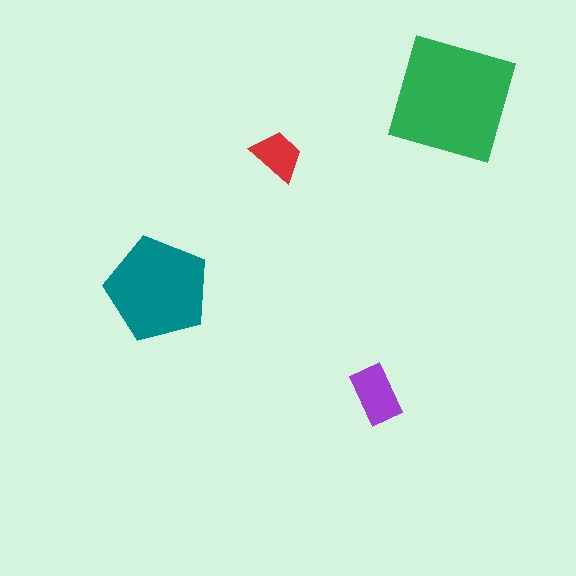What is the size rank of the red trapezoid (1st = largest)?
4th.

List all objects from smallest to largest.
The red trapezoid, the purple rectangle, the teal pentagon, the green square.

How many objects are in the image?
There are 4 objects in the image.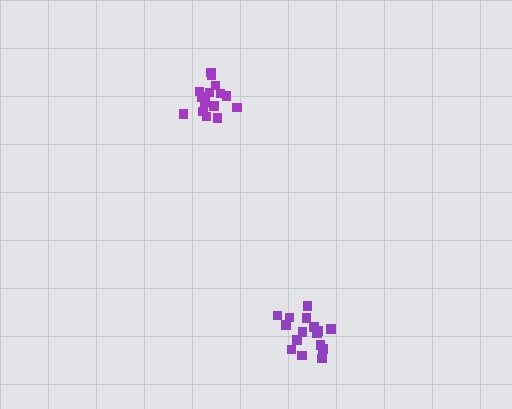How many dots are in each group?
Group 1: 16 dots, Group 2: 16 dots (32 total).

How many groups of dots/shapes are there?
There are 2 groups.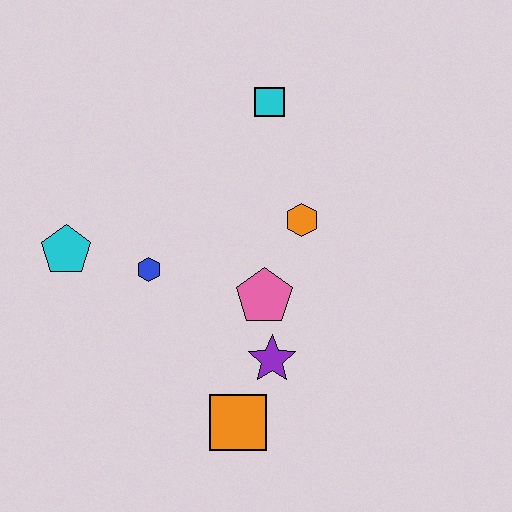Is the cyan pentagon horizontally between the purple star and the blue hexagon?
No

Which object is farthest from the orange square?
The cyan square is farthest from the orange square.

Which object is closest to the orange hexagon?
The pink pentagon is closest to the orange hexagon.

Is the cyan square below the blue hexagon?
No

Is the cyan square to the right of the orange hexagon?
No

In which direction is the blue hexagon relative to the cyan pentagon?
The blue hexagon is to the right of the cyan pentagon.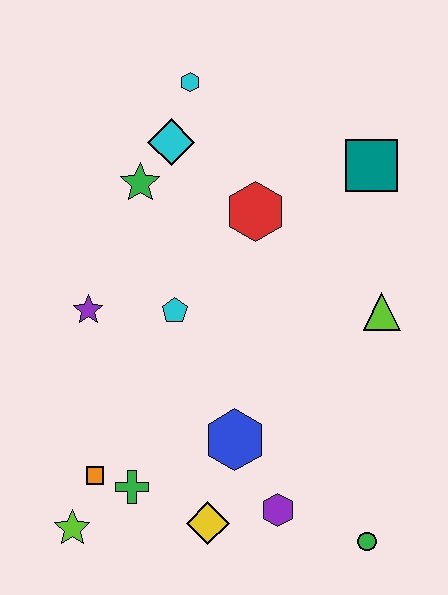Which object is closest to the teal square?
The red hexagon is closest to the teal square.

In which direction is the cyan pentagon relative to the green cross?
The cyan pentagon is above the green cross.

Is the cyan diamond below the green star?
No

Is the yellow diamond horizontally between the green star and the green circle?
Yes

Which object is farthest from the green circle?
The cyan hexagon is farthest from the green circle.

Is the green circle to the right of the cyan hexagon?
Yes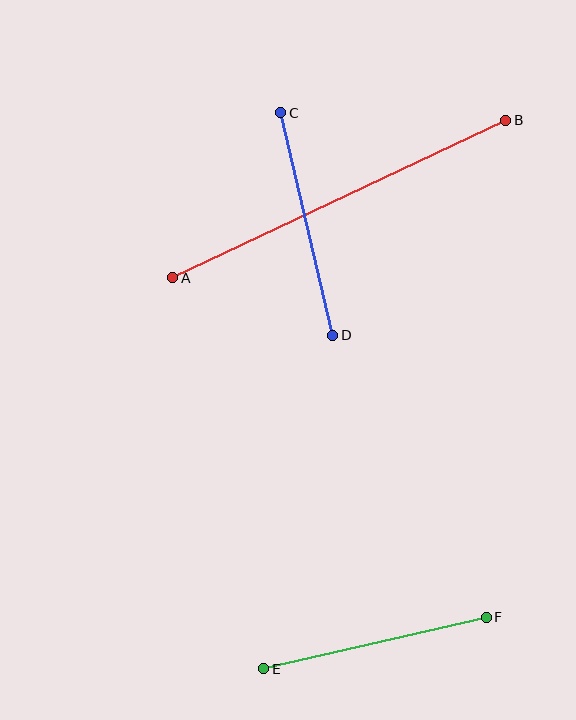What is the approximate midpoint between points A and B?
The midpoint is at approximately (339, 199) pixels.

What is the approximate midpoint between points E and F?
The midpoint is at approximately (375, 643) pixels.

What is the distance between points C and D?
The distance is approximately 228 pixels.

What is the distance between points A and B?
The distance is approximately 368 pixels.